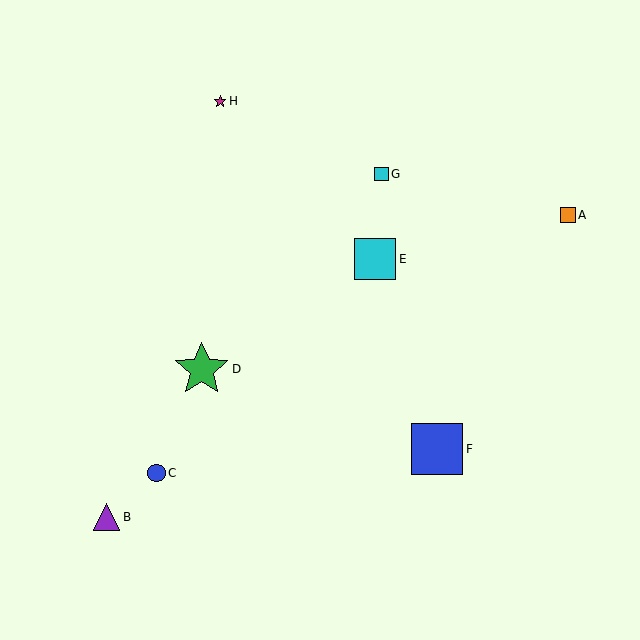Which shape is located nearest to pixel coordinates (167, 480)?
The blue circle (labeled C) at (157, 473) is nearest to that location.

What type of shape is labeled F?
Shape F is a blue square.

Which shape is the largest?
The green star (labeled D) is the largest.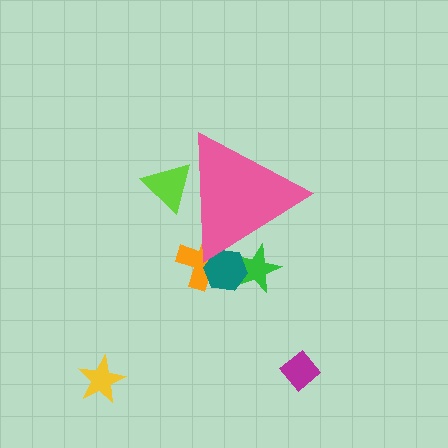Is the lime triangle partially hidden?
Yes, the lime triangle is partially hidden behind the pink triangle.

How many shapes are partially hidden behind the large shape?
4 shapes are partially hidden.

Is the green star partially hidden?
Yes, the green star is partially hidden behind the pink triangle.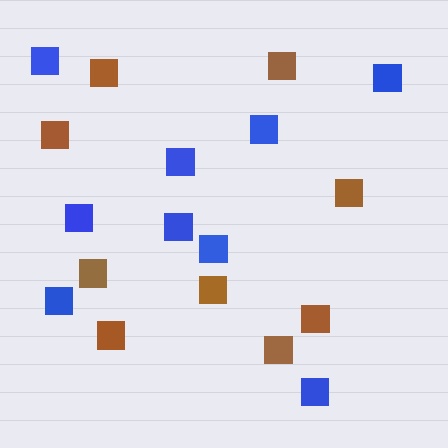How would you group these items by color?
There are 2 groups: one group of blue squares (9) and one group of brown squares (9).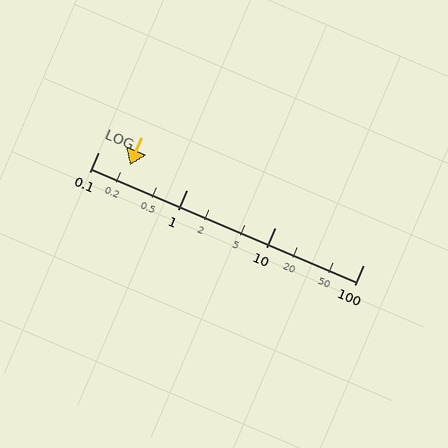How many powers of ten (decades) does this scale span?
The scale spans 3 decades, from 0.1 to 100.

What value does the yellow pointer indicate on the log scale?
The pointer indicates approximately 0.23.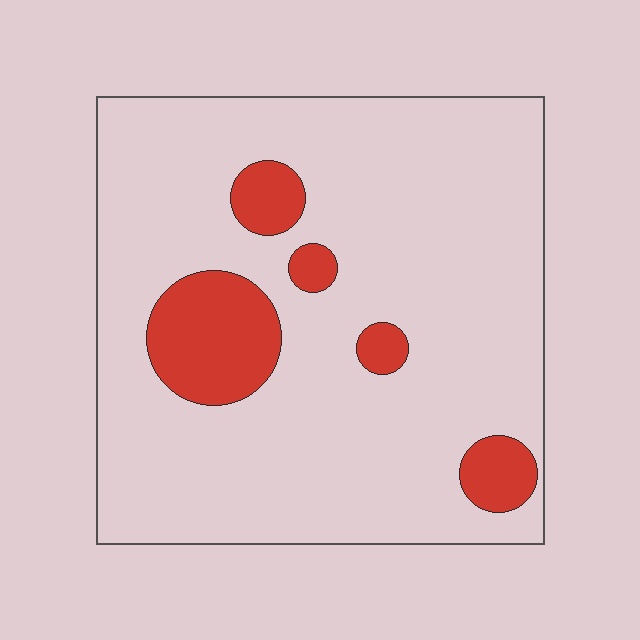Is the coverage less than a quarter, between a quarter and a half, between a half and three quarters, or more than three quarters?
Less than a quarter.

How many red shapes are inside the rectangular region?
5.